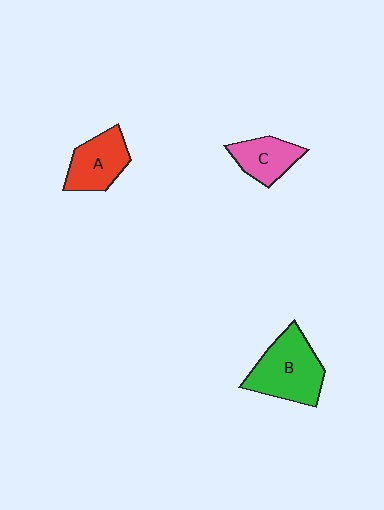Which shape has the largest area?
Shape B (green).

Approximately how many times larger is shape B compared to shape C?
Approximately 1.7 times.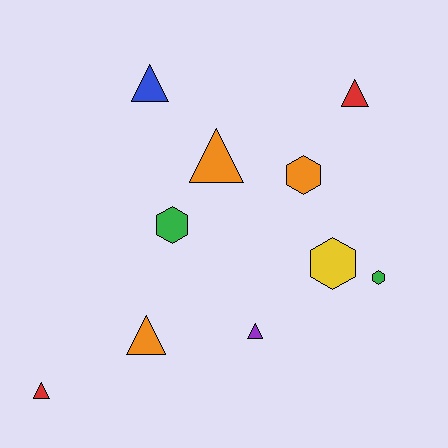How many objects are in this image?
There are 10 objects.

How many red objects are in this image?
There are 2 red objects.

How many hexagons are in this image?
There are 4 hexagons.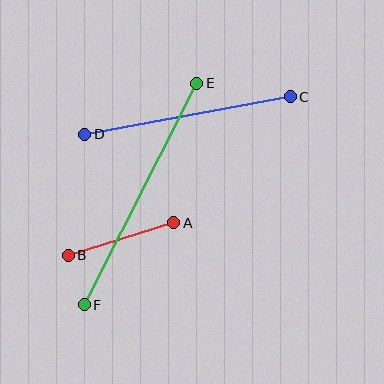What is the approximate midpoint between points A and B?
The midpoint is at approximately (121, 239) pixels.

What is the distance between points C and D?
The distance is approximately 209 pixels.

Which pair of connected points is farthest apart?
Points E and F are farthest apart.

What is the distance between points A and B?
The distance is approximately 111 pixels.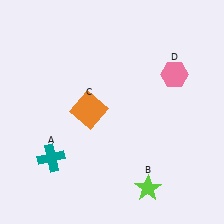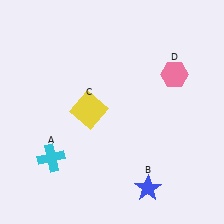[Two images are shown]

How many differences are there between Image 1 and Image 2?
There are 3 differences between the two images.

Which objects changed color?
A changed from teal to cyan. B changed from lime to blue. C changed from orange to yellow.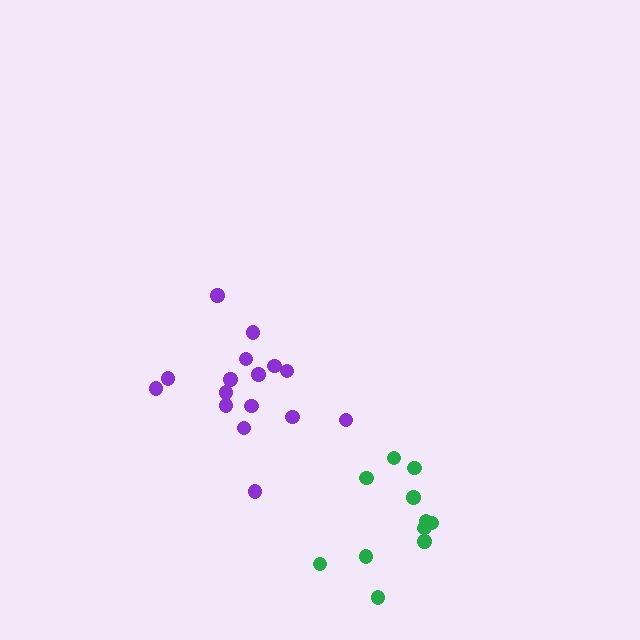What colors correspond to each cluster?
The clusters are colored: green, purple.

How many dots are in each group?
Group 1: 11 dots, Group 2: 16 dots (27 total).